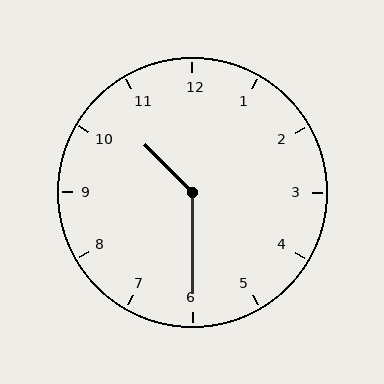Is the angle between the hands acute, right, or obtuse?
It is obtuse.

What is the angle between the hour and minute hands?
Approximately 135 degrees.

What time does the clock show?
10:30.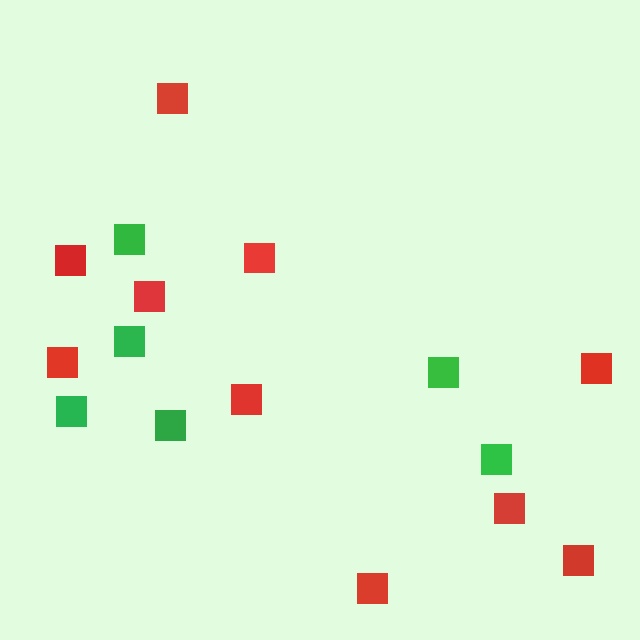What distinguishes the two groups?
There are 2 groups: one group of red squares (10) and one group of green squares (6).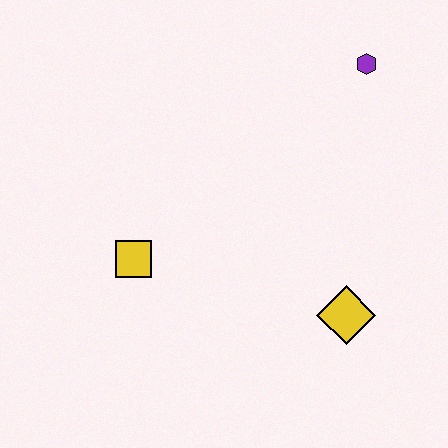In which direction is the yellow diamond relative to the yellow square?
The yellow diamond is to the right of the yellow square.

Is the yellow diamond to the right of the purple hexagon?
No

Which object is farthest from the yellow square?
The purple hexagon is farthest from the yellow square.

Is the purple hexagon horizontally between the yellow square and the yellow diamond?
No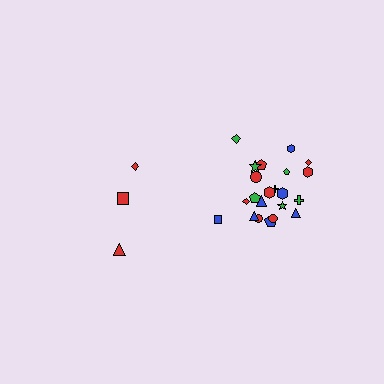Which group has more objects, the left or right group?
The right group.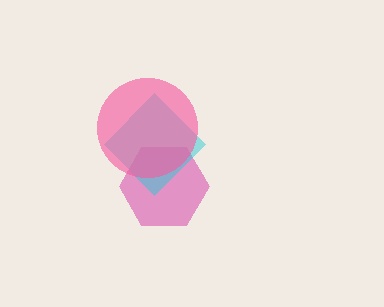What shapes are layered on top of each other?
The layered shapes are: a magenta hexagon, a cyan diamond, a pink circle.